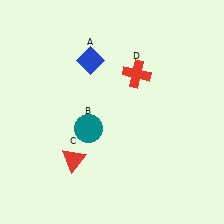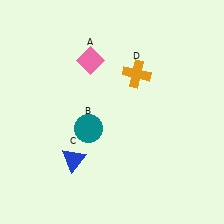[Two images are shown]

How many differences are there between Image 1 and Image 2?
There are 3 differences between the two images.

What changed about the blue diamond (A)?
In Image 1, A is blue. In Image 2, it changed to pink.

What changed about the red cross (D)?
In Image 1, D is red. In Image 2, it changed to orange.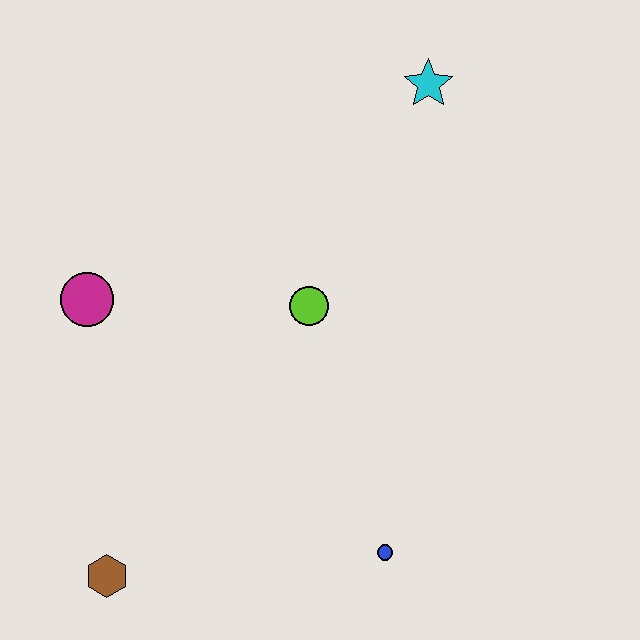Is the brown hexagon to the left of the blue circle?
Yes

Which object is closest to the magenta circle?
The lime circle is closest to the magenta circle.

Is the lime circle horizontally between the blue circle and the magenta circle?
Yes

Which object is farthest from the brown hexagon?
The cyan star is farthest from the brown hexagon.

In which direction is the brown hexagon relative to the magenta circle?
The brown hexagon is below the magenta circle.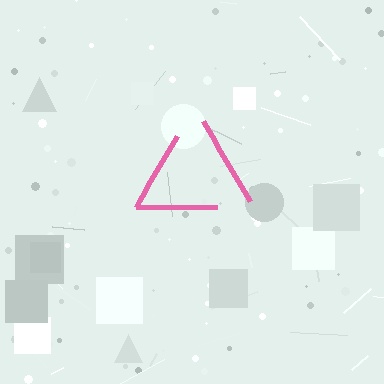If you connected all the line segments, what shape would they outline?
They would outline a triangle.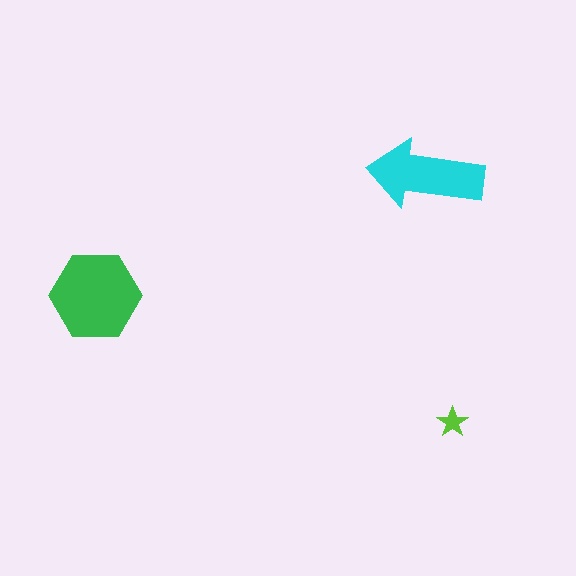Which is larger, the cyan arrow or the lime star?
The cyan arrow.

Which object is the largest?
The green hexagon.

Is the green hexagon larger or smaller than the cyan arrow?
Larger.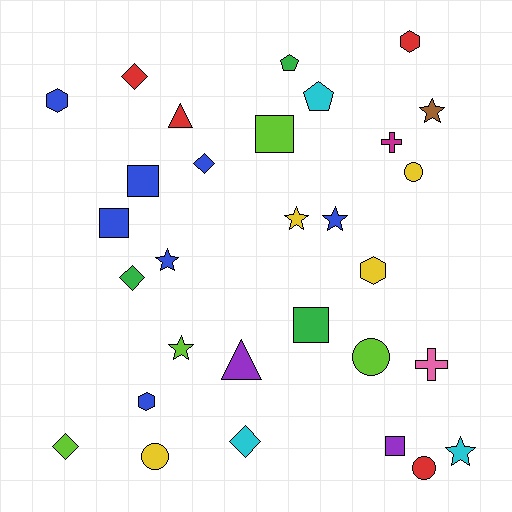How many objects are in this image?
There are 30 objects.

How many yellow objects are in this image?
There are 4 yellow objects.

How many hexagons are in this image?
There are 4 hexagons.